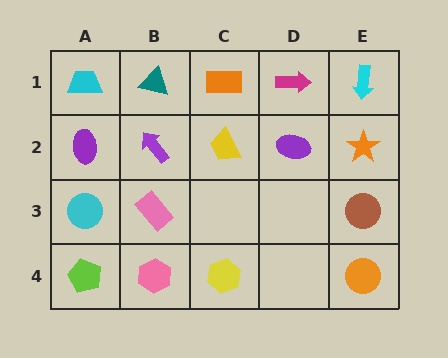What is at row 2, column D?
A purple ellipse.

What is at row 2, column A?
A purple ellipse.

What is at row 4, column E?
An orange circle.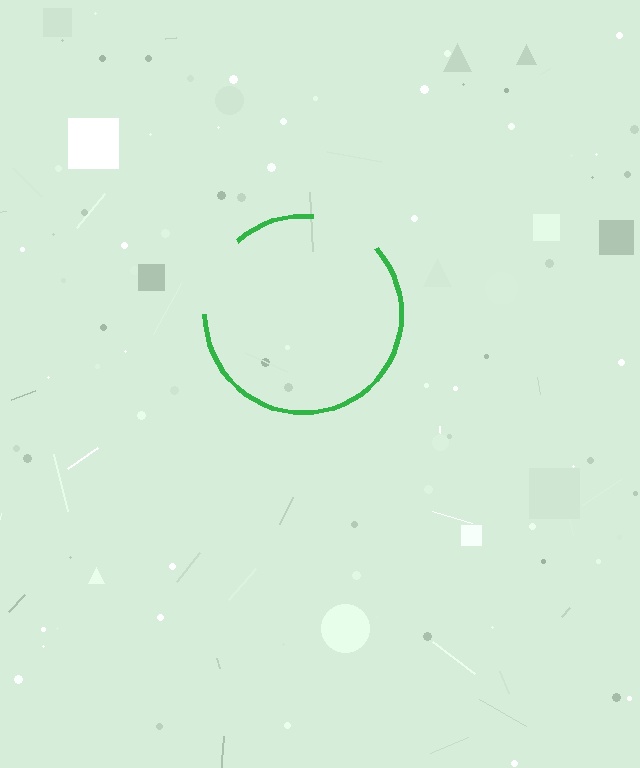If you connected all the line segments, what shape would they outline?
They would outline a circle.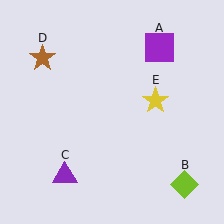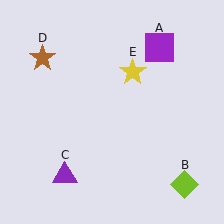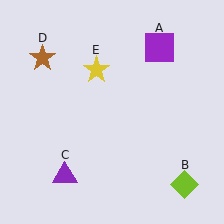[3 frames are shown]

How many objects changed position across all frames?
1 object changed position: yellow star (object E).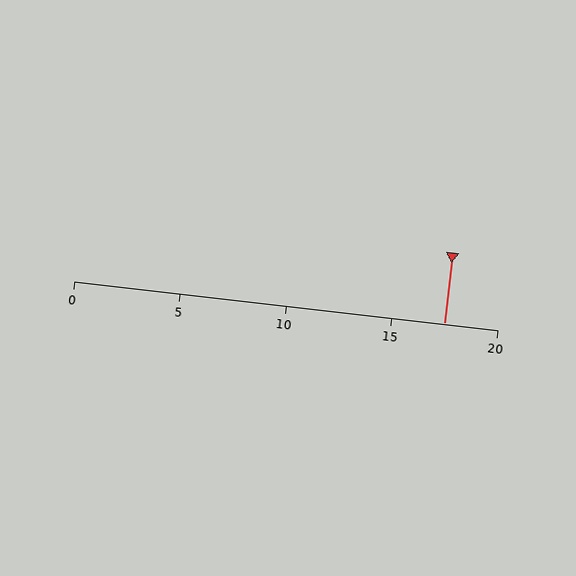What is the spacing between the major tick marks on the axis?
The major ticks are spaced 5 apart.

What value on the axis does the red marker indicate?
The marker indicates approximately 17.5.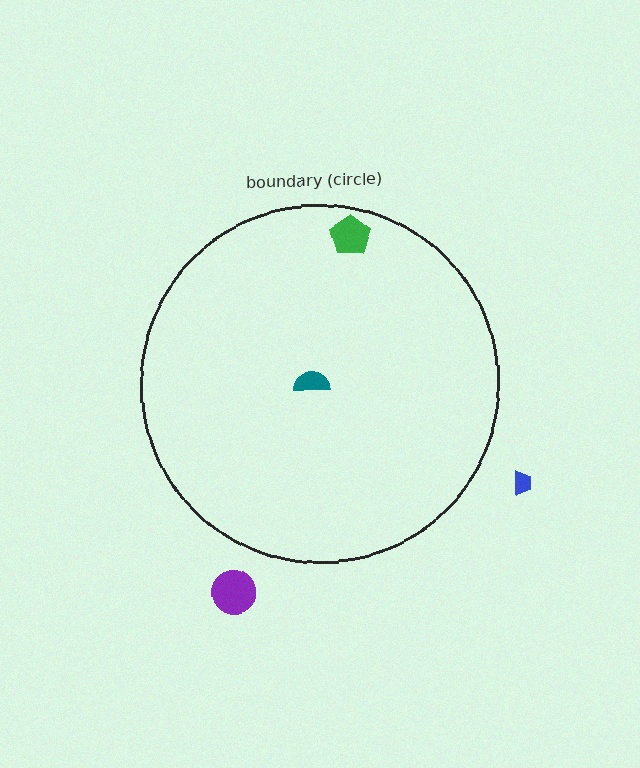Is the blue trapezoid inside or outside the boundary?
Outside.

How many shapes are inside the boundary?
2 inside, 2 outside.